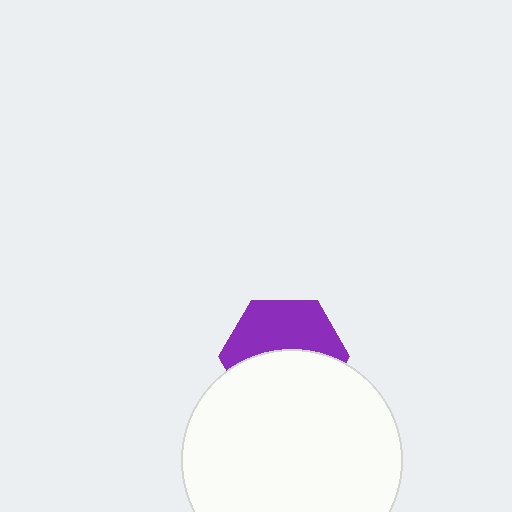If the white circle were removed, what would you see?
You would see the complete purple hexagon.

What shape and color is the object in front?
The object in front is a white circle.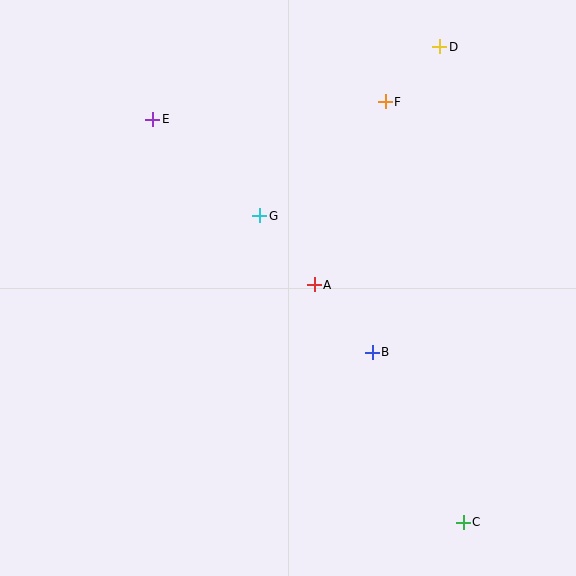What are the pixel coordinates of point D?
Point D is at (440, 47).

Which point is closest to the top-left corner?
Point E is closest to the top-left corner.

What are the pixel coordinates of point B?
Point B is at (372, 352).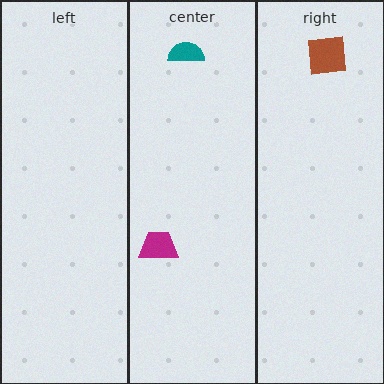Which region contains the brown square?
The right region.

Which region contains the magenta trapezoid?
The center region.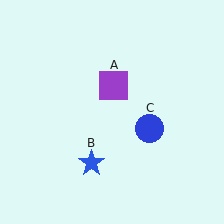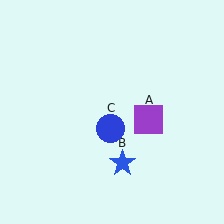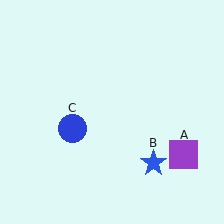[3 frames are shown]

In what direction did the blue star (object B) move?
The blue star (object B) moved right.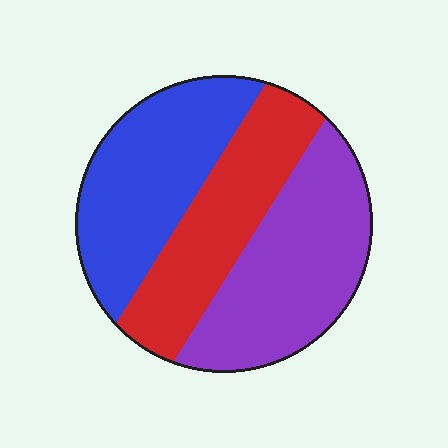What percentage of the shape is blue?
Blue covers around 35% of the shape.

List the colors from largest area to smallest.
From largest to smallest: purple, blue, red.